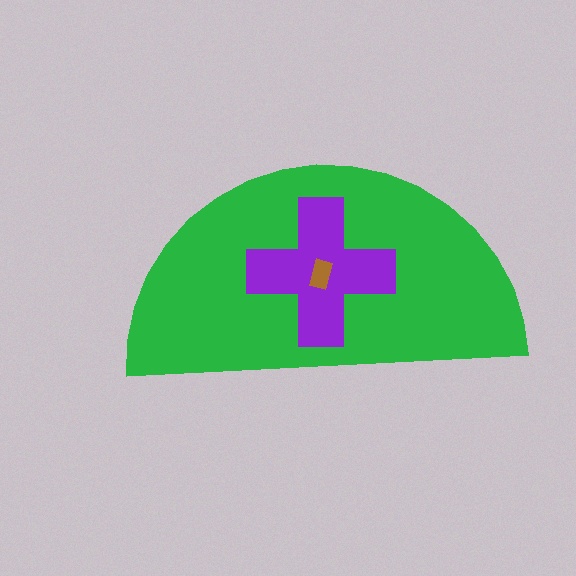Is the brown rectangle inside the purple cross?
Yes.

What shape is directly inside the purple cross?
The brown rectangle.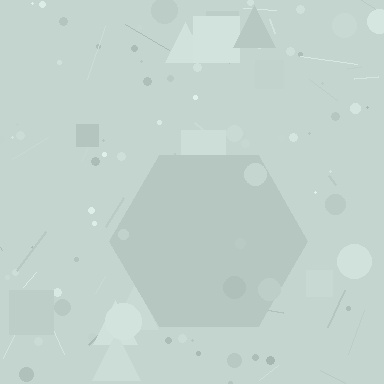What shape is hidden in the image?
A hexagon is hidden in the image.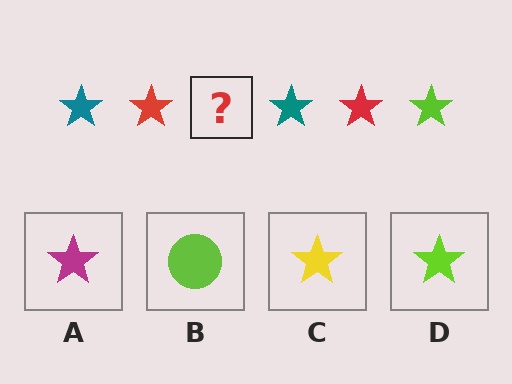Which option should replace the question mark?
Option D.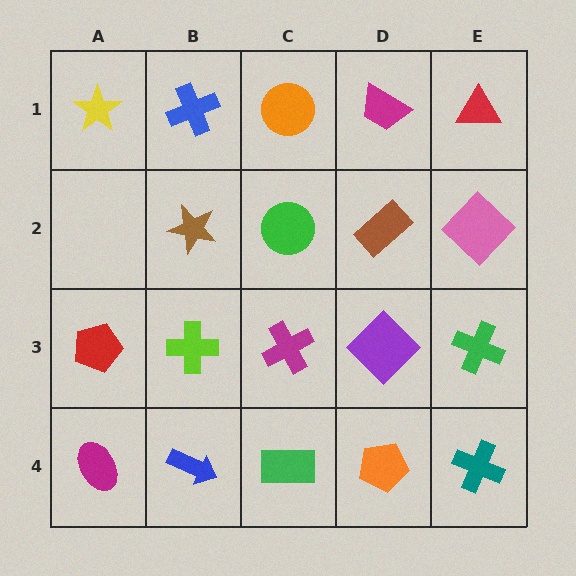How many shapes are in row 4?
5 shapes.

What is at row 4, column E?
A teal cross.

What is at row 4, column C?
A green rectangle.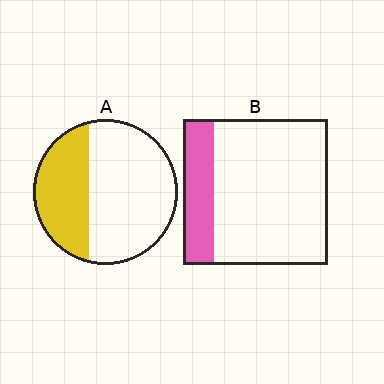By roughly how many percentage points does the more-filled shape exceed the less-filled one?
By roughly 15 percentage points (A over B).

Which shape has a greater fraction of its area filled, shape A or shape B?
Shape A.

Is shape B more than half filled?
No.